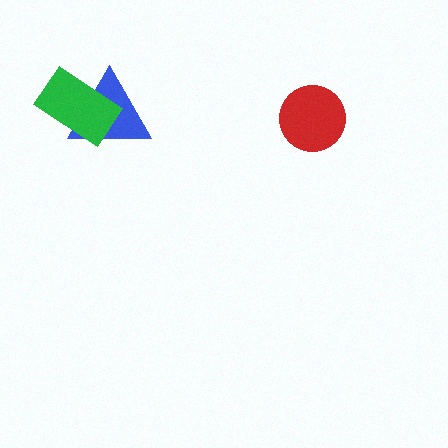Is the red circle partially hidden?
No, no other shape covers it.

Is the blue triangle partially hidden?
Yes, it is partially covered by another shape.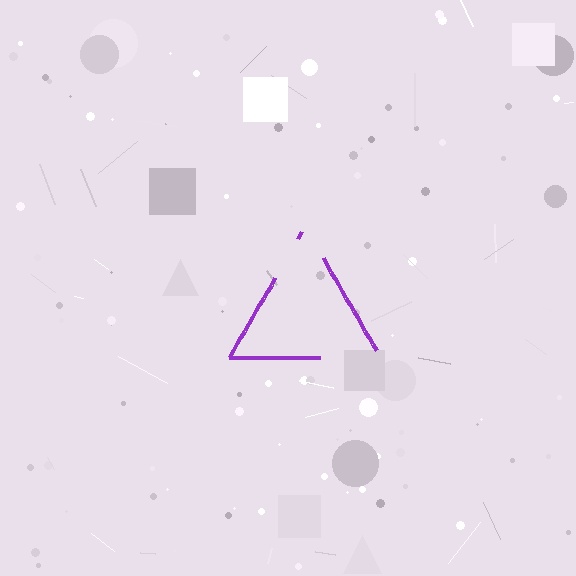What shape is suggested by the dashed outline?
The dashed outline suggests a triangle.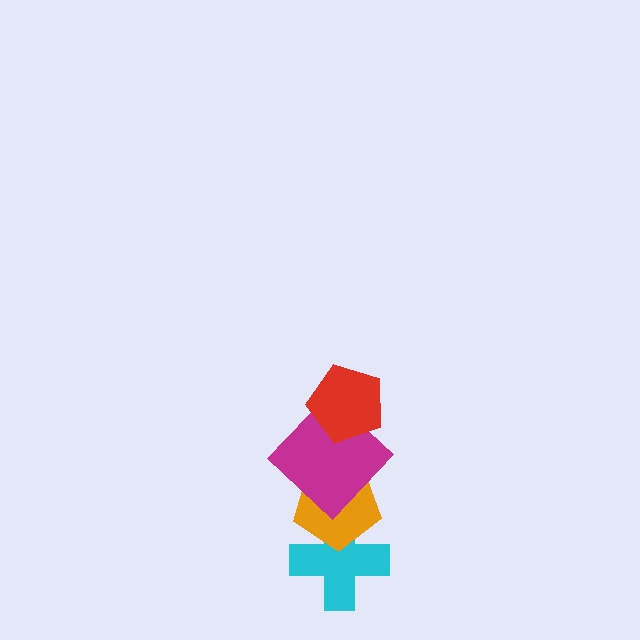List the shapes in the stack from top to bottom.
From top to bottom: the red pentagon, the magenta diamond, the orange pentagon, the cyan cross.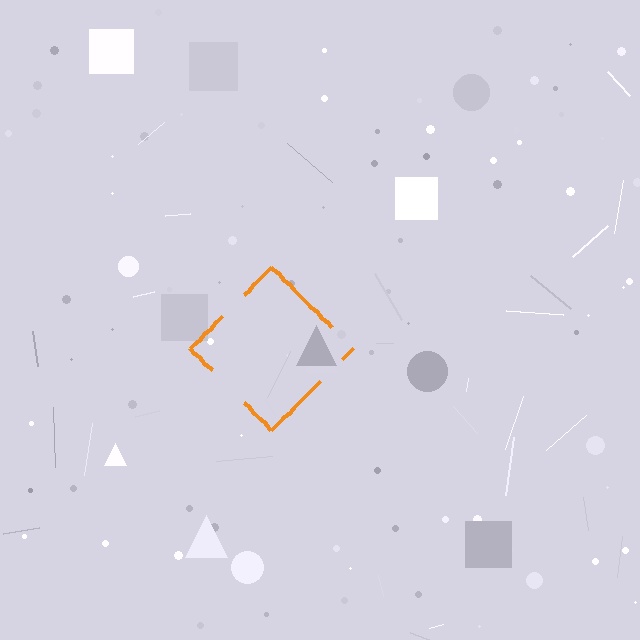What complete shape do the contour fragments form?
The contour fragments form a diamond.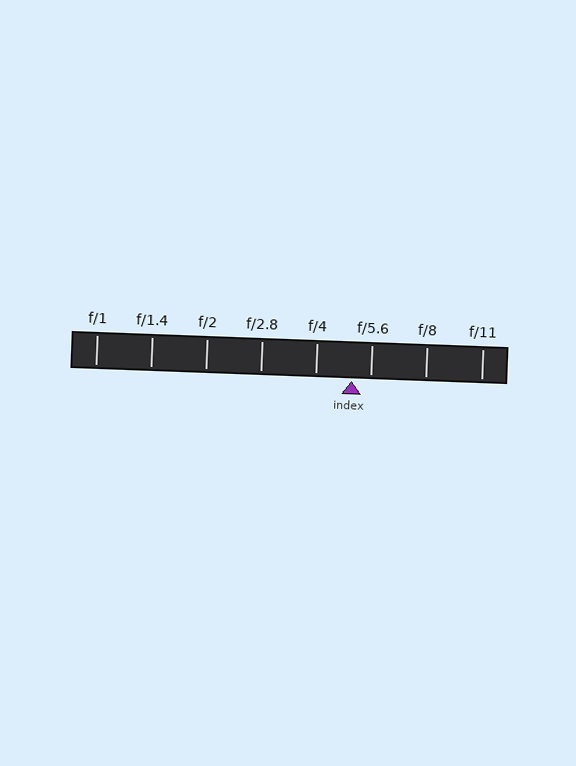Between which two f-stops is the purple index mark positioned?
The index mark is between f/4 and f/5.6.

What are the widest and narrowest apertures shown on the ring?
The widest aperture shown is f/1 and the narrowest is f/11.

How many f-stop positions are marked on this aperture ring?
There are 8 f-stop positions marked.